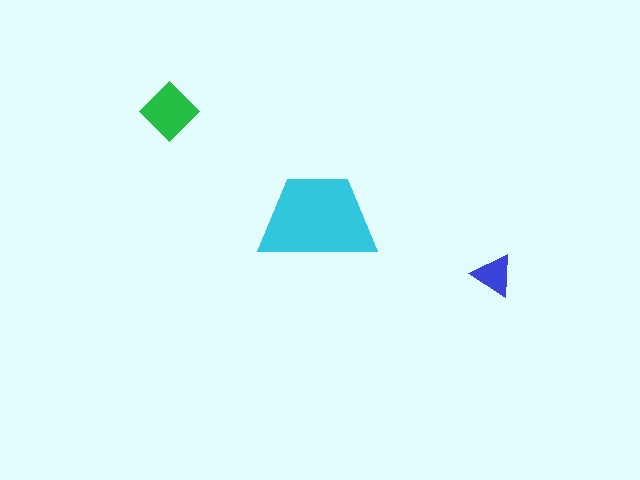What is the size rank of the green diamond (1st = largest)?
2nd.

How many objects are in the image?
There are 3 objects in the image.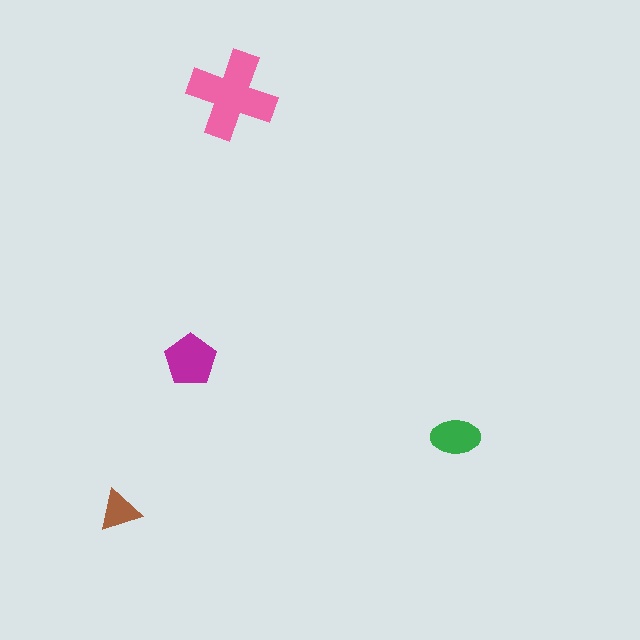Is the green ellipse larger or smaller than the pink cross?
Smaller.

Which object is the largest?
The pink cross.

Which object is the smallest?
The brown triangle.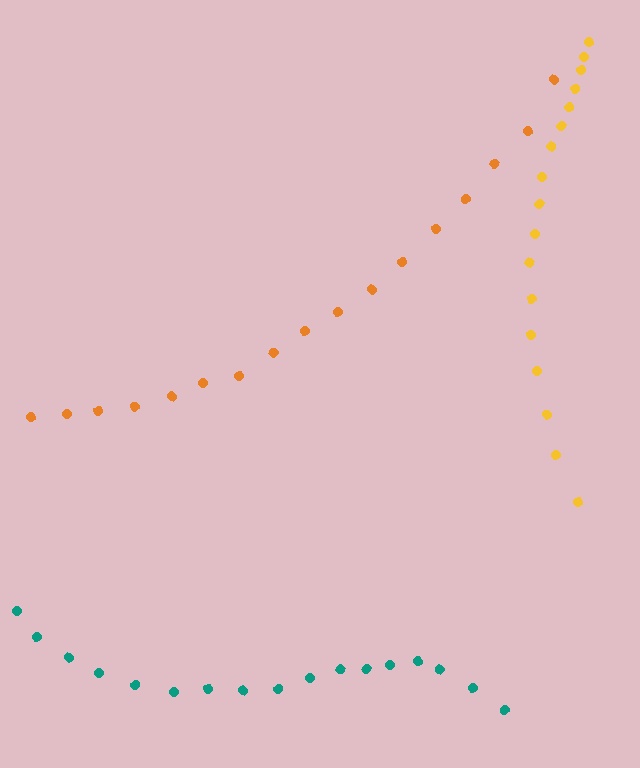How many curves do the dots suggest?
There are 3 distinct paths.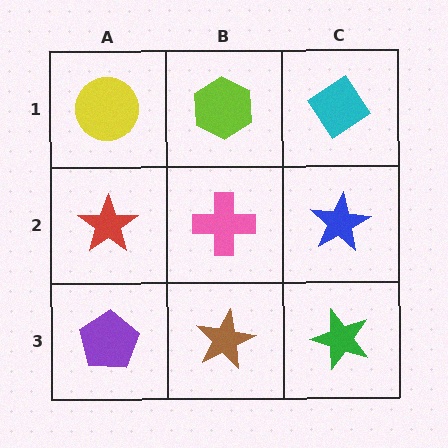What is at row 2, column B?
A pink cross.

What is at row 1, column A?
A yellow circle.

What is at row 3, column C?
A green star.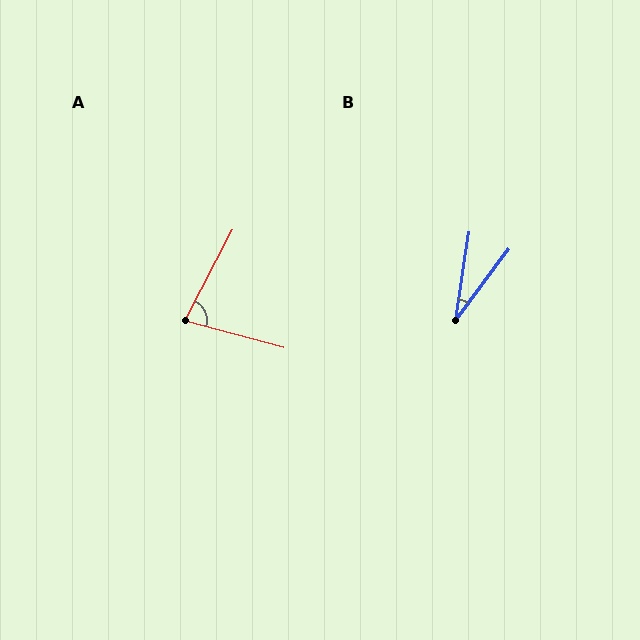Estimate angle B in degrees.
Approximately 28 degrees.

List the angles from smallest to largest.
B (28°), A (77°).